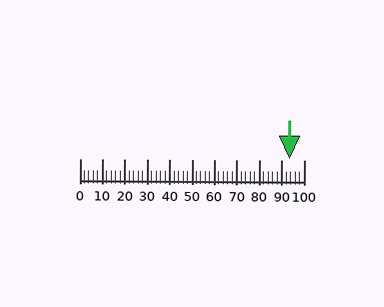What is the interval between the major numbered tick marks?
The major tick marks are spaced 10 units apart.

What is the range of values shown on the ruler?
The ruler shows values from 0 to 100.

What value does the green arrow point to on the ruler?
The green arrow points to approximately 94.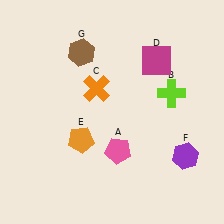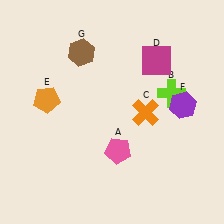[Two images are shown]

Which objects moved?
The objects that moved are: the orange cross (C), the orange pentagon (E), the purple hexagon (F).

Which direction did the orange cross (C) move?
The orange cross (C) moved right.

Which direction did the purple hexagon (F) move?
The purple hexagon (F) moved up.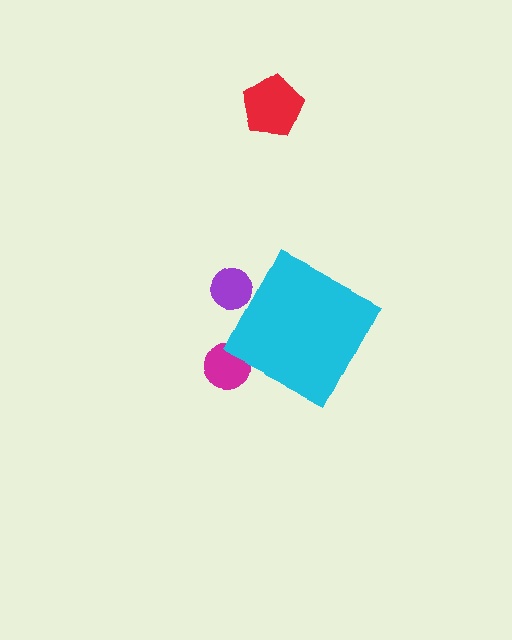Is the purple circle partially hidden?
Yes, the purple circle is partially hidden behind the cyan diamond.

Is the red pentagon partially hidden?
No, the red pentagon is fully visible.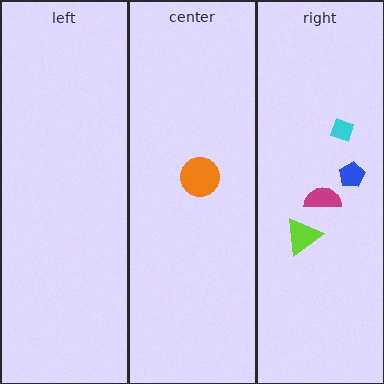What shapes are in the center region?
The orange circle.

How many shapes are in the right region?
4.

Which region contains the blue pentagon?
The right region.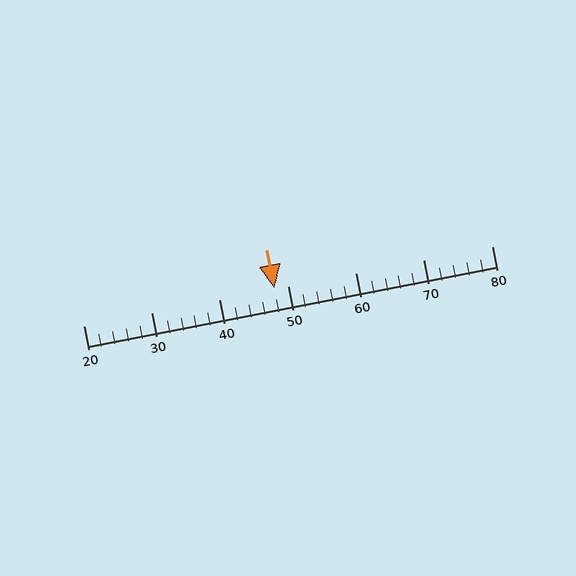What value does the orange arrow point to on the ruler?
The orange arrow points to approximately 48.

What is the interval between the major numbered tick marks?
The major tick marks are spaced 10 units apart.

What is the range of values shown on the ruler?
The ruler shows values from 20 to 80.